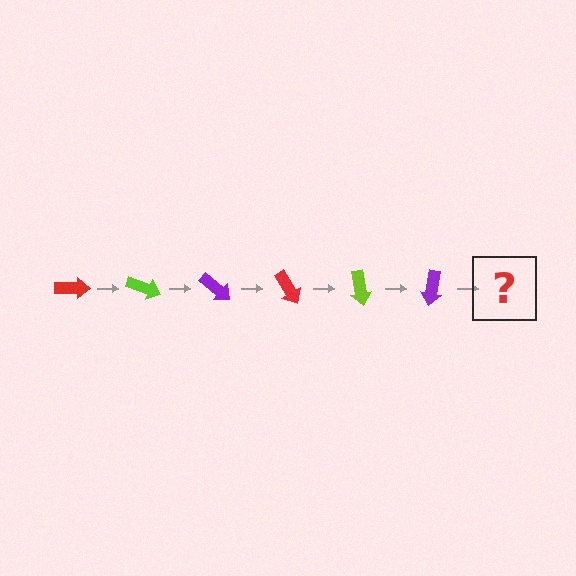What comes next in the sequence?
The next element should be a red arrow, rotated 120 degrees from the start.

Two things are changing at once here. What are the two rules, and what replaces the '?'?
The two rules are that it rotates 20 degrees each step and the color cycles through red, lime, and purple. The '?' should be a red arrow, rotated 120 degrees from the start.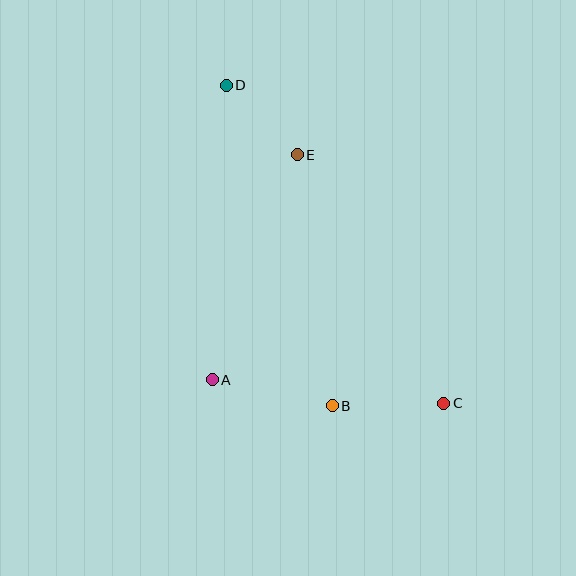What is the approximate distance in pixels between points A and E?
The distance between A and E is approximately 241 pixels.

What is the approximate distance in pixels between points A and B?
The distance between A and B is approximately 123 pixels.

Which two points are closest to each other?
Points D and E are closest to each other.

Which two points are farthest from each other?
Points C and D are farthest from each other.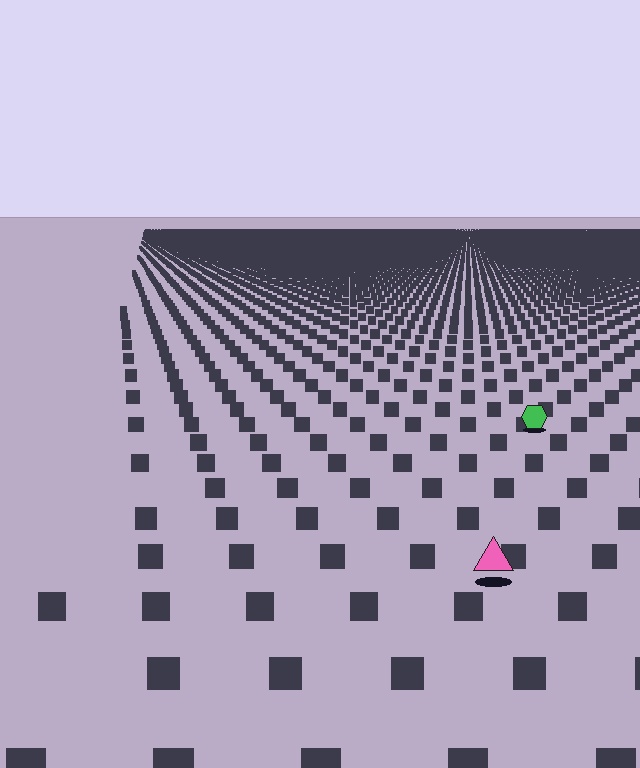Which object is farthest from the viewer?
The green hexagon is farthest from the viewer. It appears smaller and the ground texture around it is denser.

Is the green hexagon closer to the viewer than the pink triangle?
No. The pink triangle is closer — you can tell from the texture gradient: the ground texture is coarser near it.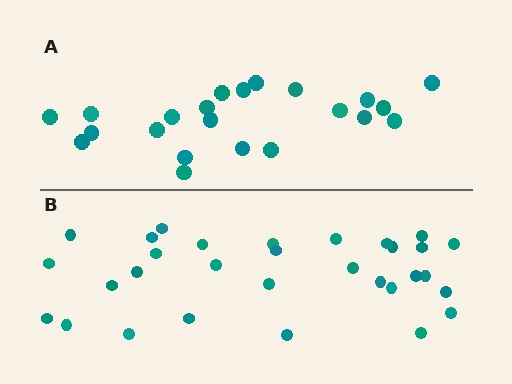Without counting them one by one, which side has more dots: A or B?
Region B (the bottom region) has more dots.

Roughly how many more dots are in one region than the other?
Region B has roughly 8 or so more dots than region A.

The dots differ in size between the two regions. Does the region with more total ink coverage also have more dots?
No. Region A has more total ink coverage because its dots are larger, but region B actually contains more individual dots. Total area can be misleading — the number of items is what matters here.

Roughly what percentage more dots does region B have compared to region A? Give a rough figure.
About 40% more.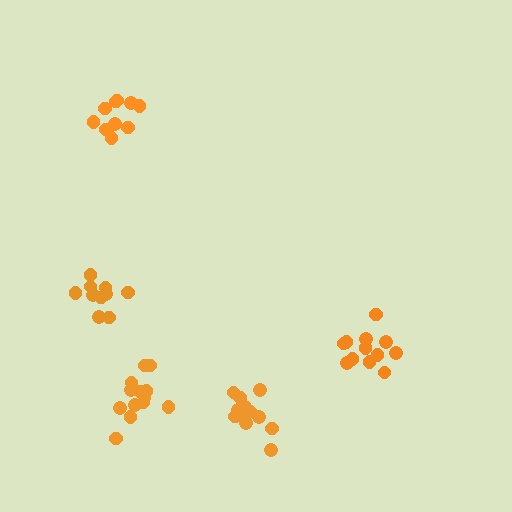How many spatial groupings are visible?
There are 5 spatial groupings.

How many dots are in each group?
Group 1: 13 dots, Group 2: 12 dots, Group 3: 14 dots, Group 4: 10 dots, Group 5: 10 dots (59 total).